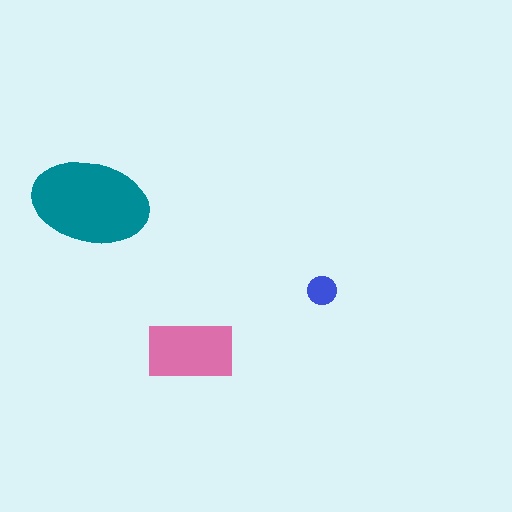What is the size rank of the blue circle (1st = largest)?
3rd.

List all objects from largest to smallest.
The teal ellipse, the pink rectangle, the blue circle.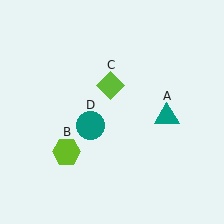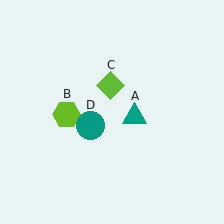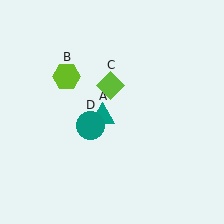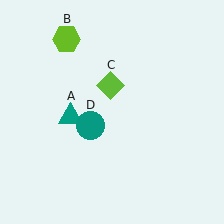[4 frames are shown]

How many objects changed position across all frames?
2 objects changed position: teal triangle (object A), lime hexagon (object B).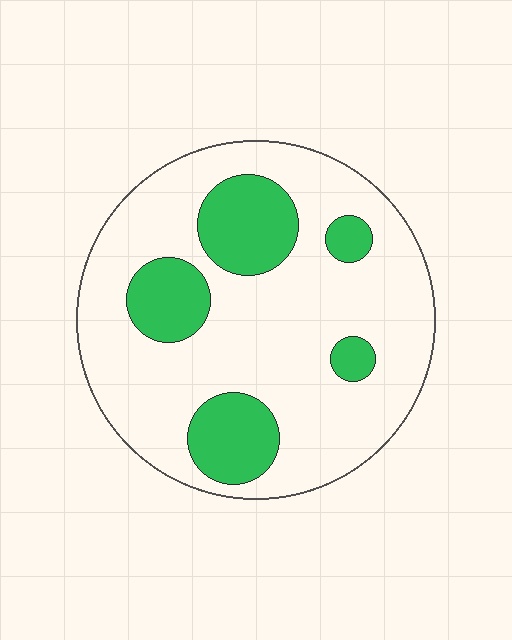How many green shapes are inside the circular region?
5.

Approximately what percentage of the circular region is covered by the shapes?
Approximately 25%.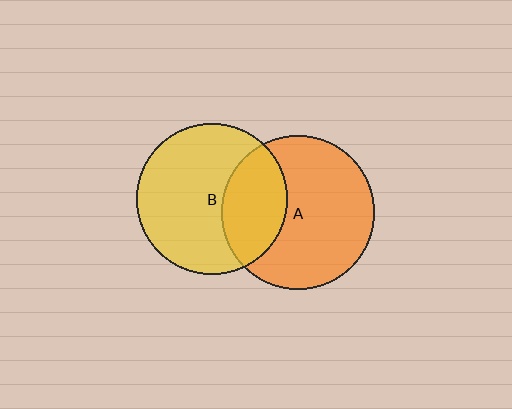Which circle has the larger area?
Circle A (orange).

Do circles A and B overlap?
Yes.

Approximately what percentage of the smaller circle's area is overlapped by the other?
Approximately 30%.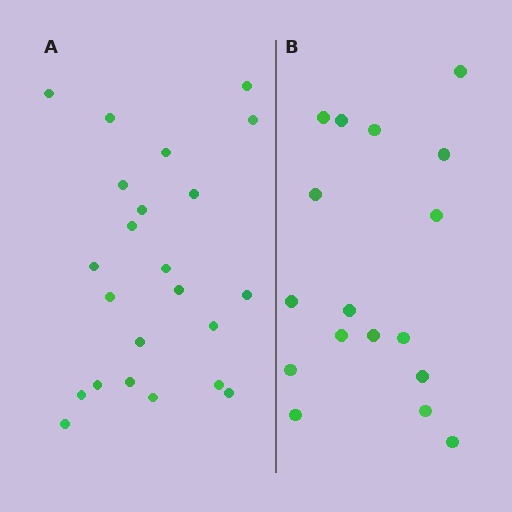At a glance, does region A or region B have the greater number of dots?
Region A (the left region) has more dots.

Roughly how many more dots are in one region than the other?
Region A has about 6 more dots than region B.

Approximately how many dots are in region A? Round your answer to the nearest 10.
About 20 dots. (The exact count is 23, which rounds to 20.)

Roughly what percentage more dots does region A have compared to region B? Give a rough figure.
About 35% more.